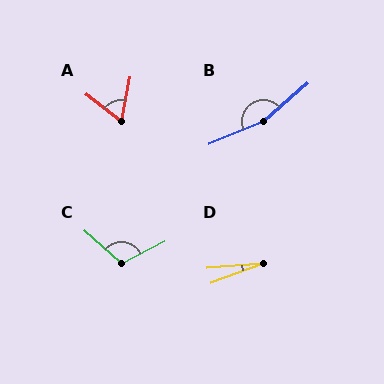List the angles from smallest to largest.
D (15°), A (63°), C (112°), B (161°).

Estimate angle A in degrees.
Approximately 63 degrees.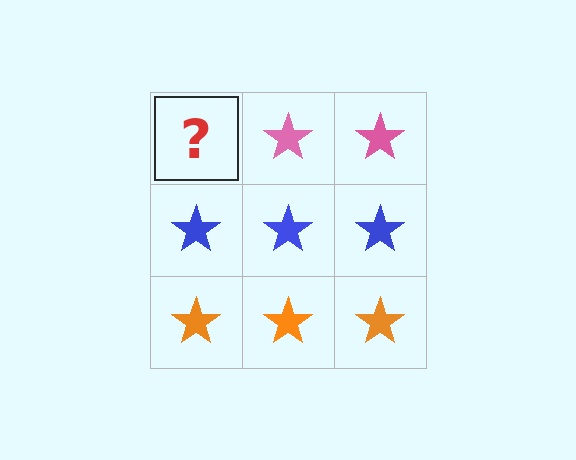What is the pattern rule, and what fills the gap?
The rule is that each row has a consistent color. The gap should be filled with a pink star.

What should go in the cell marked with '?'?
The missing cell should contain a pink star.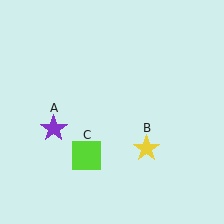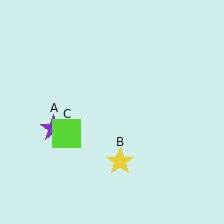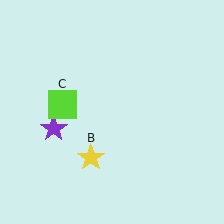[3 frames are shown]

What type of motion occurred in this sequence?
The yellow star (object B), lime square (object C) rotated clockwise around the center of the scene.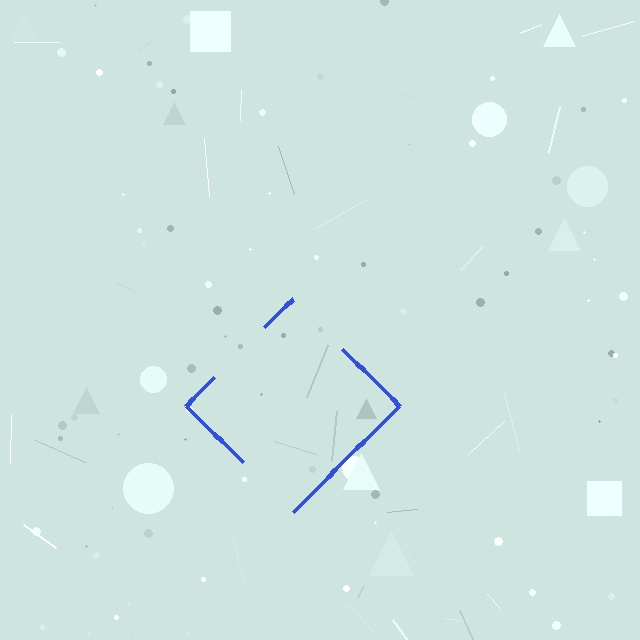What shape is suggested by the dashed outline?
The dashed outline suggests a diamond.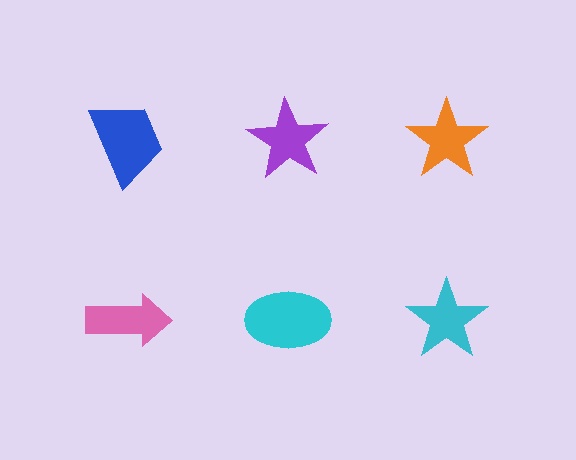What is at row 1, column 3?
An orange star.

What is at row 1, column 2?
A purple star.